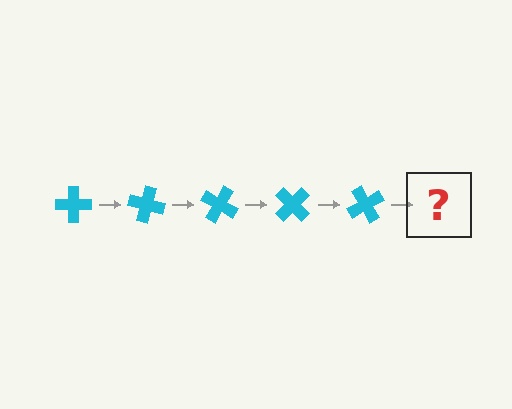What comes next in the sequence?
The next element should be a cyan cross rotated 75 degrees.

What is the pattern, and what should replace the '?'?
The pattern is that the cross rotates 15 degrees each step. The '?' should be a cyan cross rotated 75 degrees.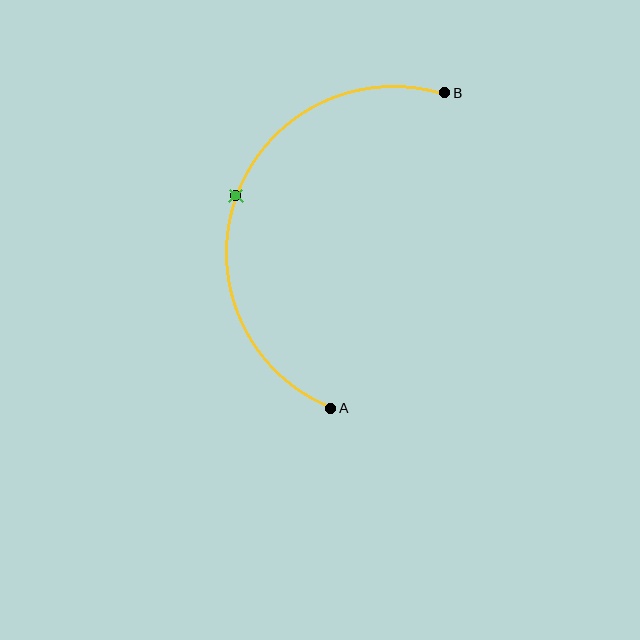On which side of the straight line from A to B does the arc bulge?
The arc bulges to the left of the straight line connecting A and B.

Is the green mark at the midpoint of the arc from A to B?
Yes. The green mark lies on the arc at equal arc-length from both A and B — it is the arc midpoint.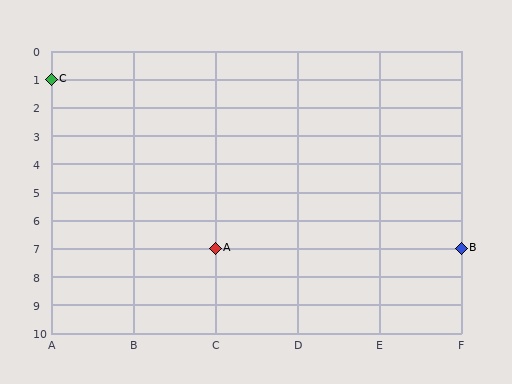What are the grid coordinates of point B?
Point B is at grid coordinates (F, 7).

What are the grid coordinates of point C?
Point C is at grid coordinates (A, 1).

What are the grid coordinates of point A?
Point A is at grid coordinates (C, 7).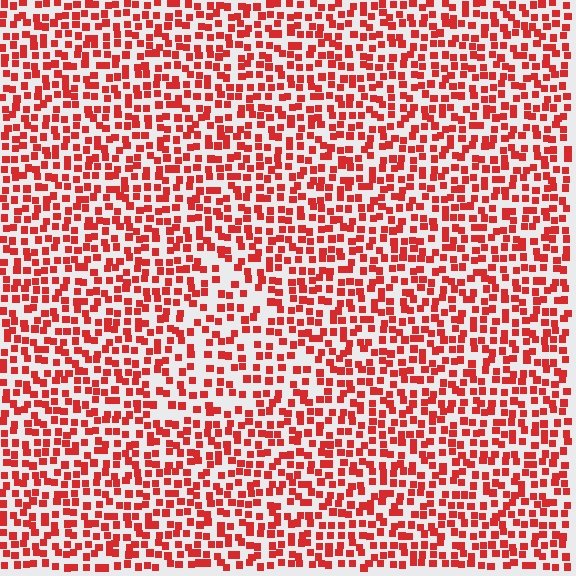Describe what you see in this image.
The image contains small red elements arranged at two different densities. A triangle-shaped region is visible where the elements are less densely packed than the surrounding area.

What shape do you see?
I see a triangle.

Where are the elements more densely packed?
The elements are more densely packed outside the triangle boundary.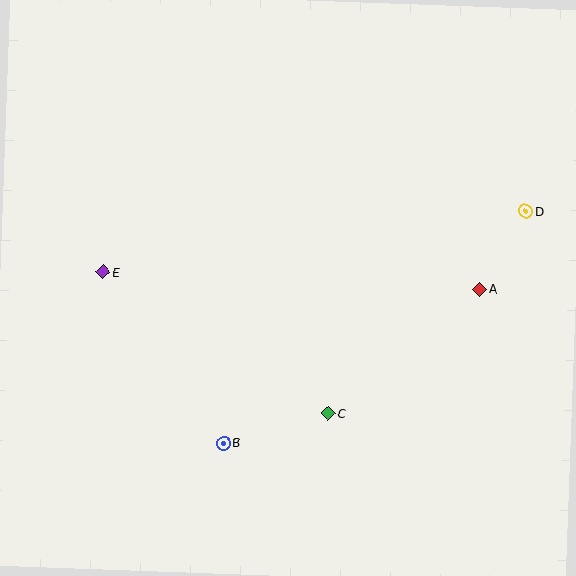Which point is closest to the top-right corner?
Point D is closest to the top-right corner.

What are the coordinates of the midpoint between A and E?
The midpoint between A and E is at (291, 281).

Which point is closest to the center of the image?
Point C at (328, 413) is closest to the center.